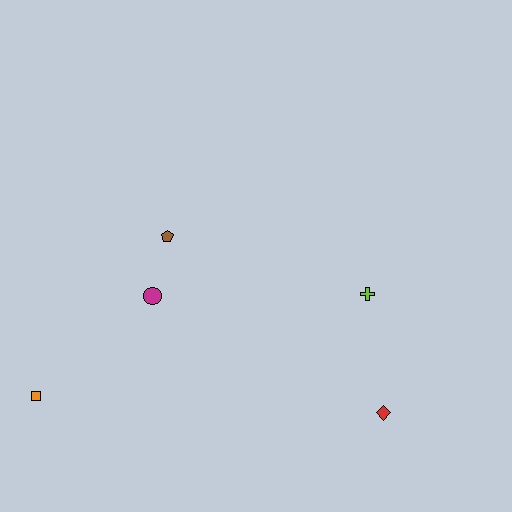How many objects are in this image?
There are 5 objects.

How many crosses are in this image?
There is 1 cross.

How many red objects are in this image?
There is 1 red object.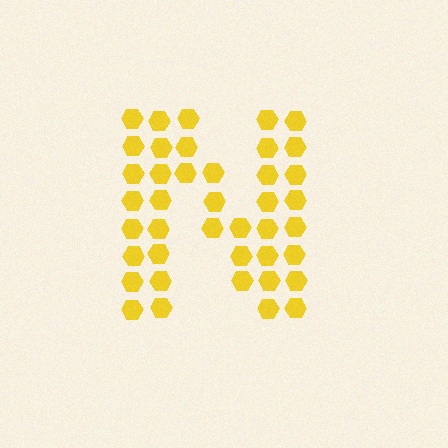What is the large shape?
The large shape is the letter N.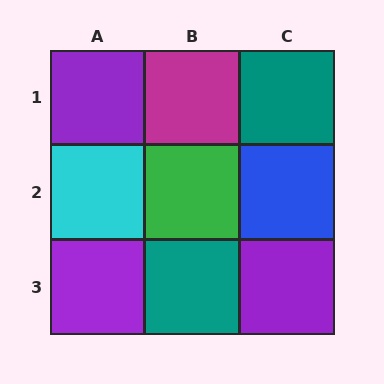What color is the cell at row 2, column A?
Cyan.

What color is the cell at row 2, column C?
Blue.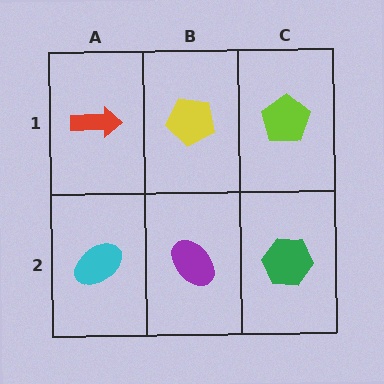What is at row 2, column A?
A cyan ellipse.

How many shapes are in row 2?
3 shapes.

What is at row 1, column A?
A red arrow.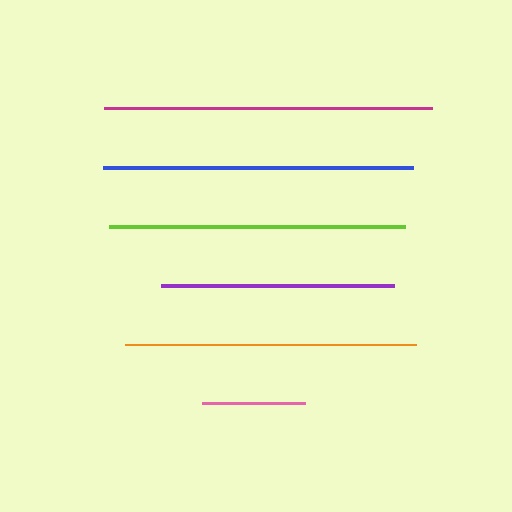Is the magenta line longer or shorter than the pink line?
The magenta line is longer than the pink line.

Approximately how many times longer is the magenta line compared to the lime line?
The magenta line is approximately 1.1 times the length of the lime line.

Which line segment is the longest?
The magenta line is the longest at approximately 328 pixels.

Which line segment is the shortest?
The pink line is the shortest at approximately 103 pixels.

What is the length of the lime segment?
The lime segment is approximately 296 pixels long.